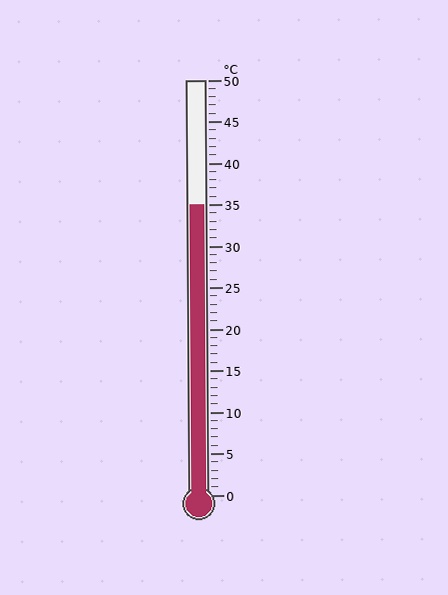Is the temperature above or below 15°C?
The temperature is above 15°C.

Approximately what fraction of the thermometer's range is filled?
The thermometer is filled to approximately 70% of its range.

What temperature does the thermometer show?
The thermometer shows approximately 35°C.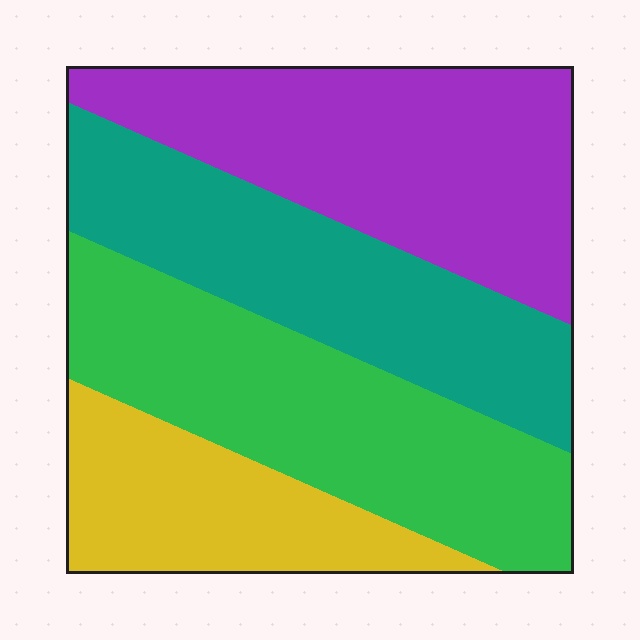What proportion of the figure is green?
Green covers 29% of the figure.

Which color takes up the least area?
Yellow, at roughly 15%.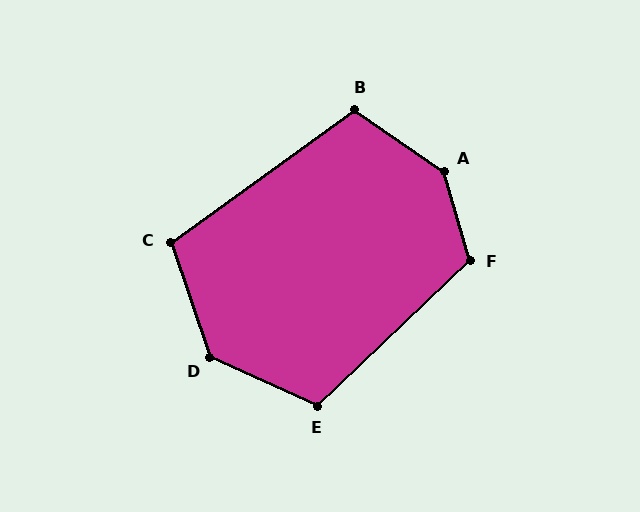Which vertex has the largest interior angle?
A, at approximately 141 degrees.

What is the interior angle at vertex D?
Approximately 133 degrees (obtuse).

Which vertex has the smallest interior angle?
C, at approximately 107 degrees.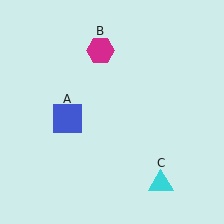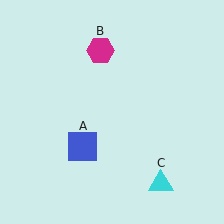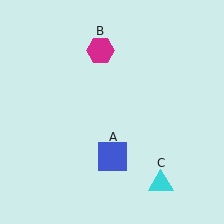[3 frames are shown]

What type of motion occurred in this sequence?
The blue square (object A) rotated counterclockwise around the center of the scene.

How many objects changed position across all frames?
1 object changed position: blue square (object A).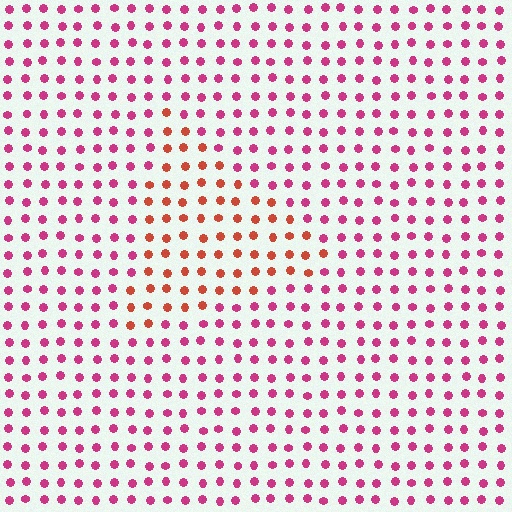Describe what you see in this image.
The image is filled with small magenta elements in a uniform arrangement. A triangle-shaped region is visible where the elements are tinted to a slightly different hue, forming a subtle color boundary.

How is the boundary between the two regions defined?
The boundary is defined purely by a slight shift in hue (about 39 degrees). Spacing, size, and orientation are identical on both sides.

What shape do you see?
I see a triangle.